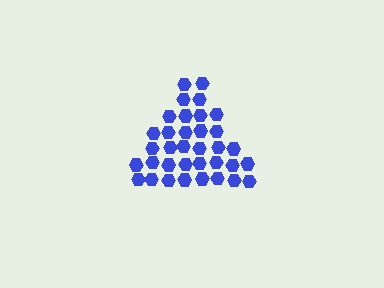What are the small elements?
The small elements are hexagons.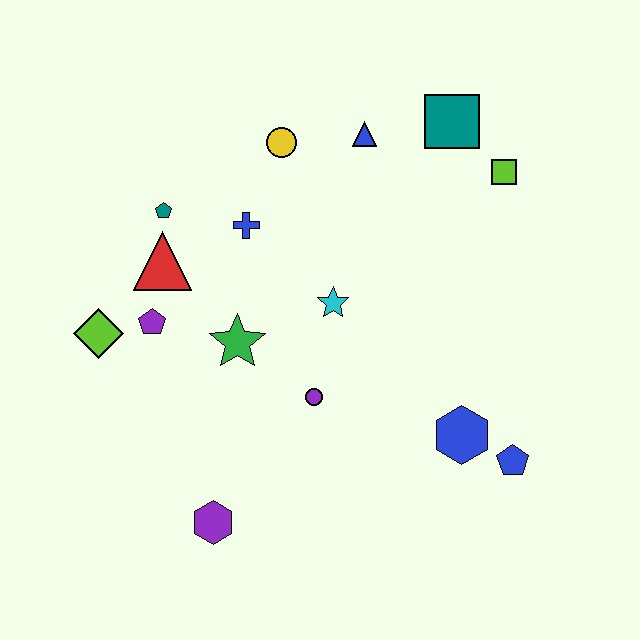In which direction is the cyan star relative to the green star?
The cyan star is to the right of the green star.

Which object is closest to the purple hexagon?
The purple circle is closest to the purple hexagon.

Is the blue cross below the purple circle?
No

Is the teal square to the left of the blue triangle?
No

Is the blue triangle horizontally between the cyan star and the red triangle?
No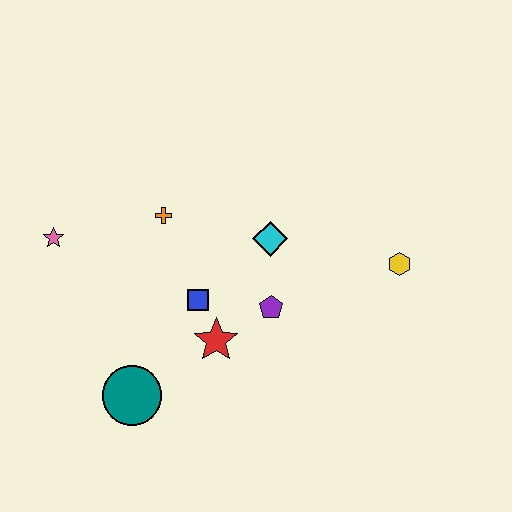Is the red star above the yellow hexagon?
No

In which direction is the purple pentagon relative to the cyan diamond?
The purple pentagon is below the cyan diamond.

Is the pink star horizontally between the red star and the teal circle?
No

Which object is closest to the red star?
The blue square is closest to the red star.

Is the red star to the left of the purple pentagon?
Yes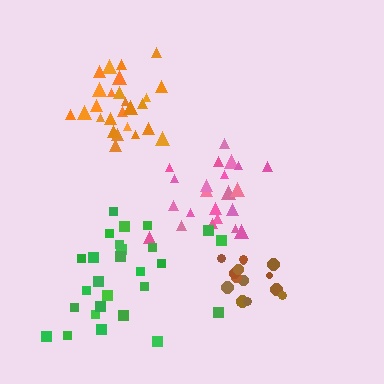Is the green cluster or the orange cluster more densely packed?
Orange.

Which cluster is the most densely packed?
Orange.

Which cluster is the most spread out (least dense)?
Green.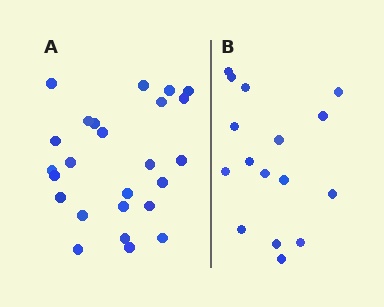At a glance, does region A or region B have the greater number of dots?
Region A (the left region) has more dots.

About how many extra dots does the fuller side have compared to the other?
Region A has roughly 8 or so more dots than region B.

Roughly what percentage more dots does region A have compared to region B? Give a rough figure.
About 55% more.